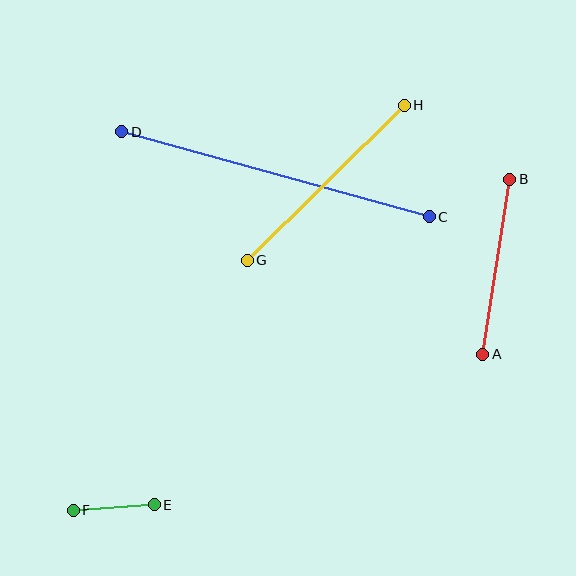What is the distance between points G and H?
The distance is approximately 221 pixels.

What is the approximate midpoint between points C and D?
The midpoint is at approximately (275, 174) pixels.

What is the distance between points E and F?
The distance is approximately 81 pixels.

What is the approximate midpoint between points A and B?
The midpoint is at approximately (496, 267) pixels.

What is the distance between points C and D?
The distance is approximately 319 pixels.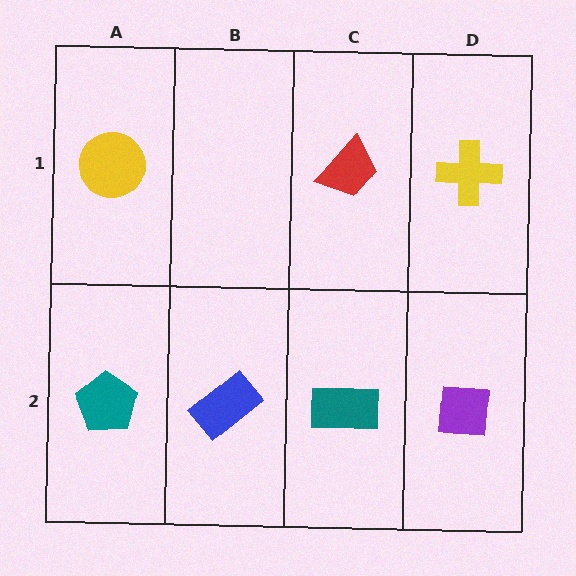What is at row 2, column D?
A purple square.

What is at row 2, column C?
A teal rectangle.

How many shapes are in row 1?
3 shapes.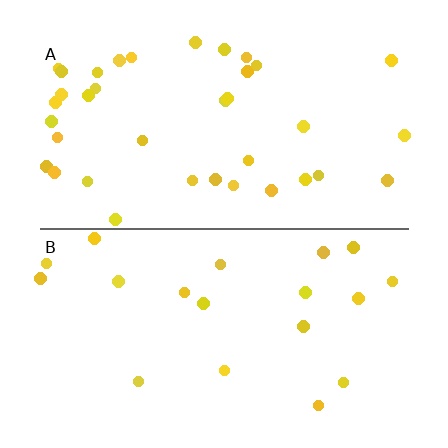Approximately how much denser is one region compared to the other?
Approximately 1.9× — region A over region B.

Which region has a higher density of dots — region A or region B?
A (the top).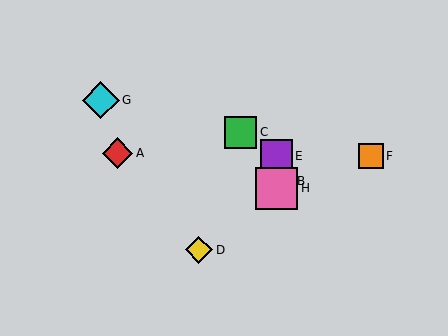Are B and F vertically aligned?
No, B is at x≈277 and F is at x≈371.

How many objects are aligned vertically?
3 objects (B, E, H) are aligned vertically.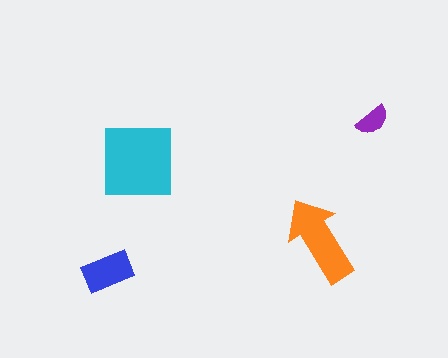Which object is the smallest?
The purple semicircle.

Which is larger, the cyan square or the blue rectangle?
The cyan square.